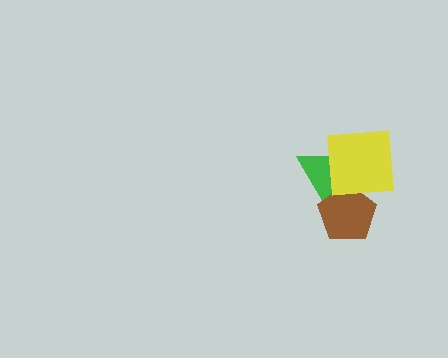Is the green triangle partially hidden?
Yes, it is partially covered by another shape.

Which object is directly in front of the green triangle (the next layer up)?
The brown pentagon is directly in front of the green triangle.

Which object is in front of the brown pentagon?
The yellow square is in front of the brown pentagon.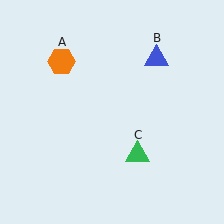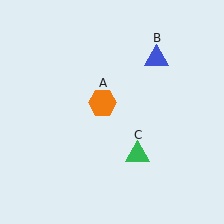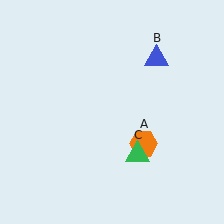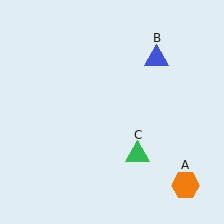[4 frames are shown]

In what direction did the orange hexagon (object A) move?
The orange hexagon (object A) moved down and to the right.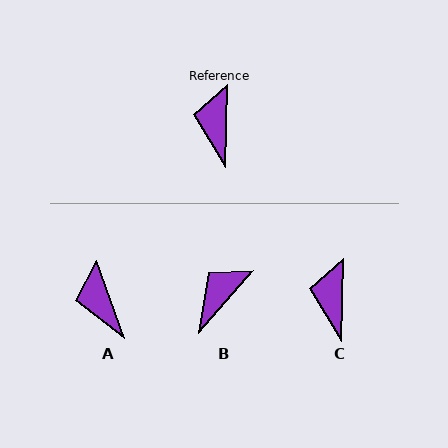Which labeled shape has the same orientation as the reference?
C.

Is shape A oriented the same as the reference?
No, it is off by about 21 degrees.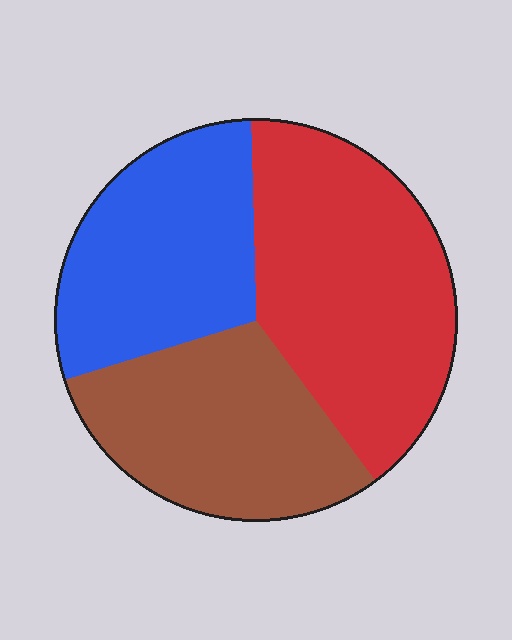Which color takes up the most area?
Red, at roughly 40%.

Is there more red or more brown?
Red.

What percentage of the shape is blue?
Blue takes up between a quarter and a half of the shape.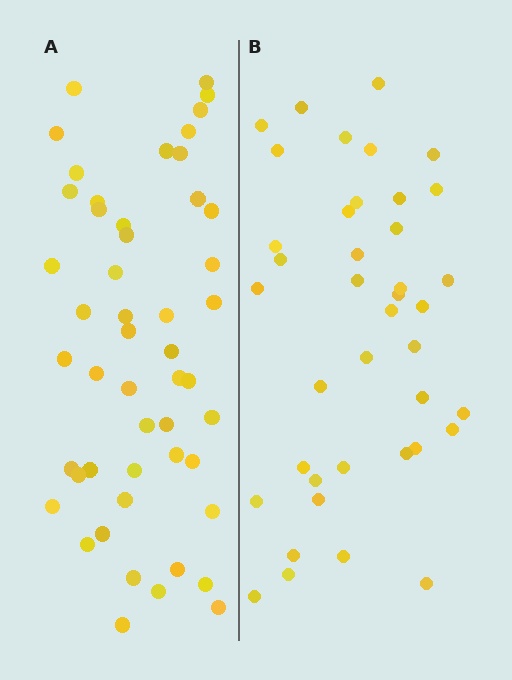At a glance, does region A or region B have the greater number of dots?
Region A (the left region) has more dots.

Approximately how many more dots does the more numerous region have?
Region A has roughly 10 or so more dots than region B.